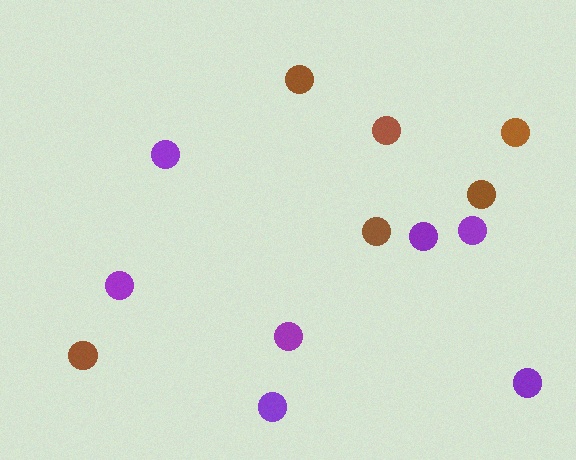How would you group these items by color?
There are 2 groups: one group of purple circles (7) and one group of brown circles (6).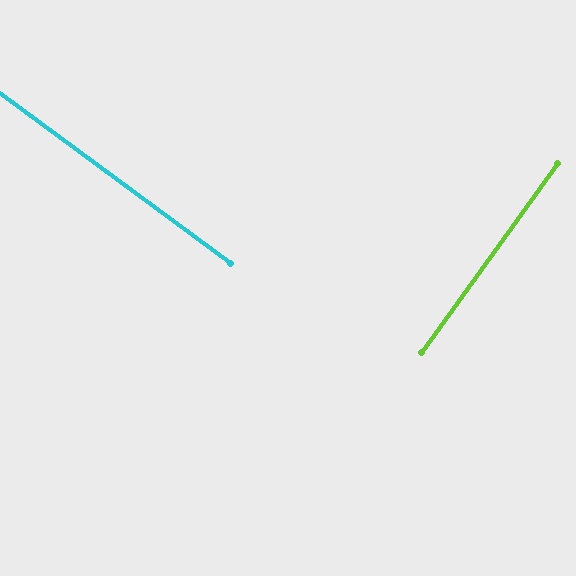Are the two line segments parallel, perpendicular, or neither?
Perpendicular — they meet at approximately 89°.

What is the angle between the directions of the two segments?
Approximately 89 degrees.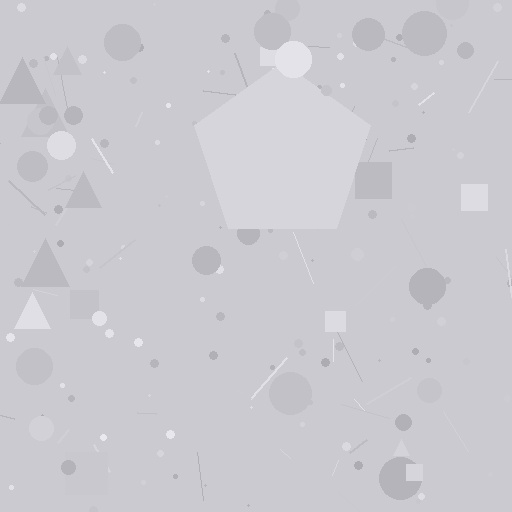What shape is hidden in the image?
A pentagon is hidden in the image.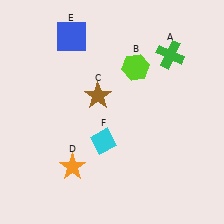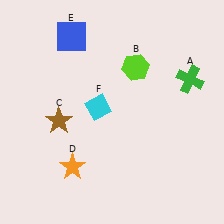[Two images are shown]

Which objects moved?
The objects that moved are: the green cross (A), the brown star (C), the cyan diamond (F).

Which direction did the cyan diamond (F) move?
The cyan diamond (F) moved up.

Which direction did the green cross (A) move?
The green cross (A) moved down.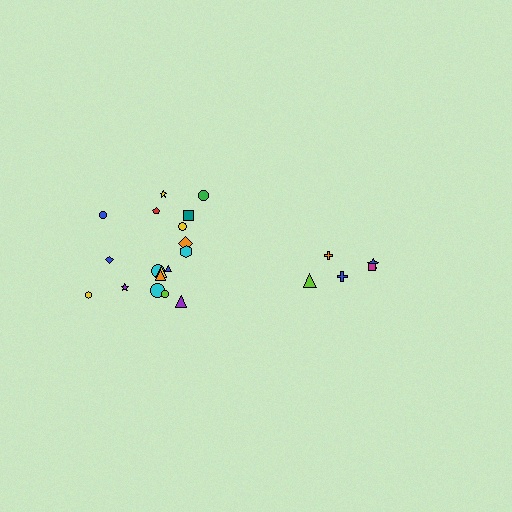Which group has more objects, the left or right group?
The left group.